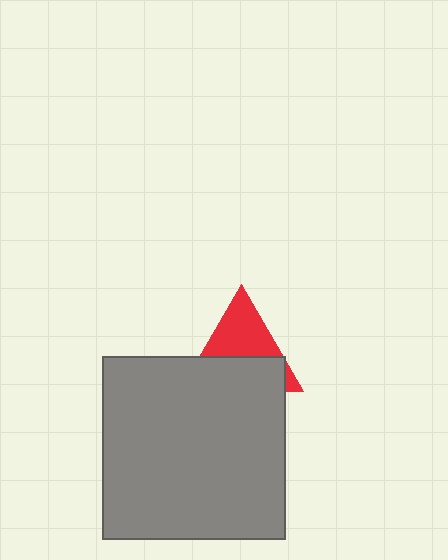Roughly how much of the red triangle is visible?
About half of it is visible (roughly 49%).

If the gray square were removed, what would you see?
You would see the complete red triangle.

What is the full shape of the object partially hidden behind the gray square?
The partially hidden object is a red triangle.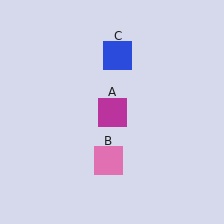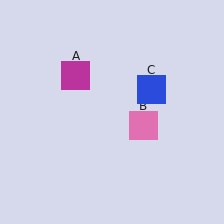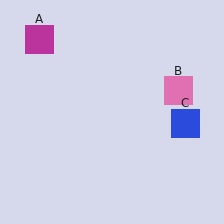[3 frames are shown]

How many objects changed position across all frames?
3 objects changed position: magenta square (object A), pink square (object B), blue square (object C).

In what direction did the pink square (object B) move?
The pink square (object B) moved up and to the right.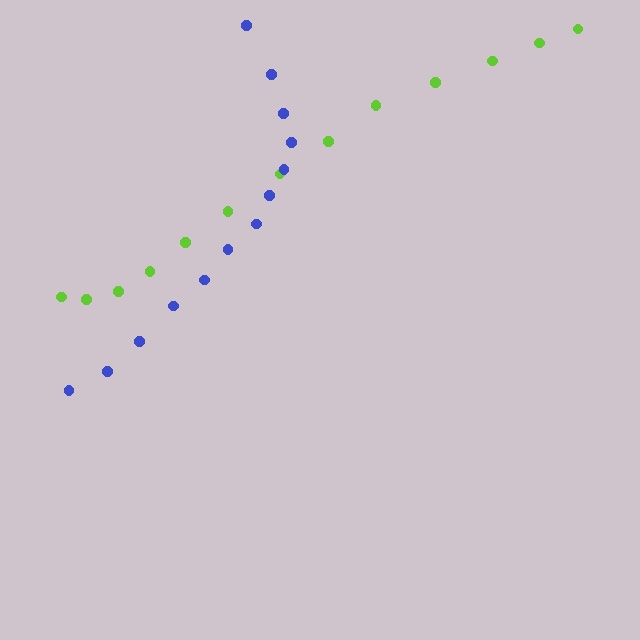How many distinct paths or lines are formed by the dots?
There are 2 distinct paths.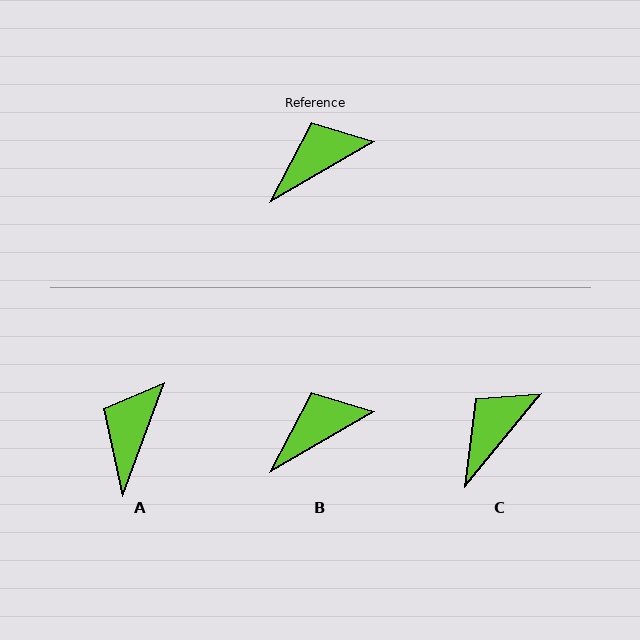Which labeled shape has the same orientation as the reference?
B.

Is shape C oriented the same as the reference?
No, it is off by about 21 degrees.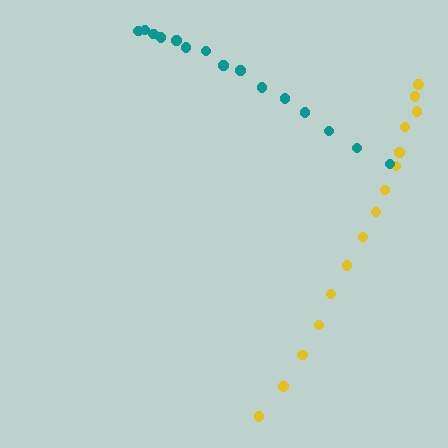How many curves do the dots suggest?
There are 2 distinct paths.